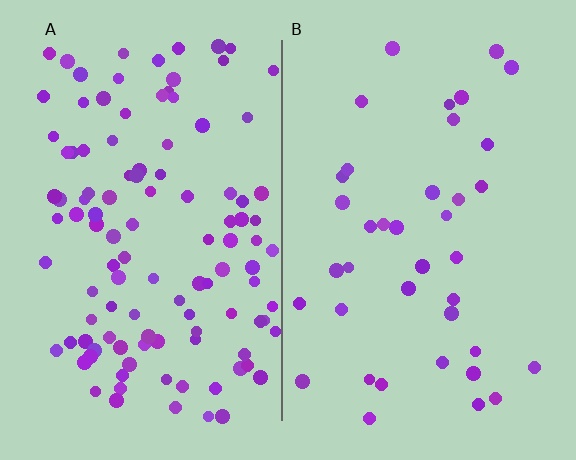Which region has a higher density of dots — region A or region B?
A (the left).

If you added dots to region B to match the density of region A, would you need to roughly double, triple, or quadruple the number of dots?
Approximately triple.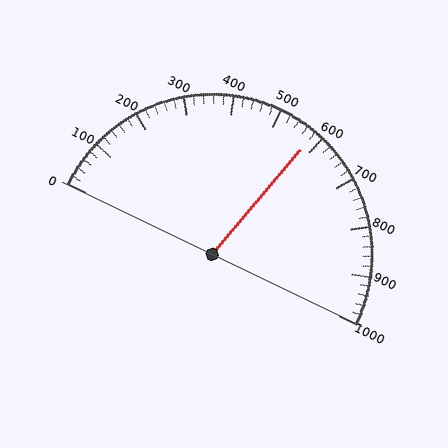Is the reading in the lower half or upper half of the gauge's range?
The reading is in the upper half of the range (0 to 1000).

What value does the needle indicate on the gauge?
The needle indicates approximately 580.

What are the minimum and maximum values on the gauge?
The gauge ranges from 0 to 1000.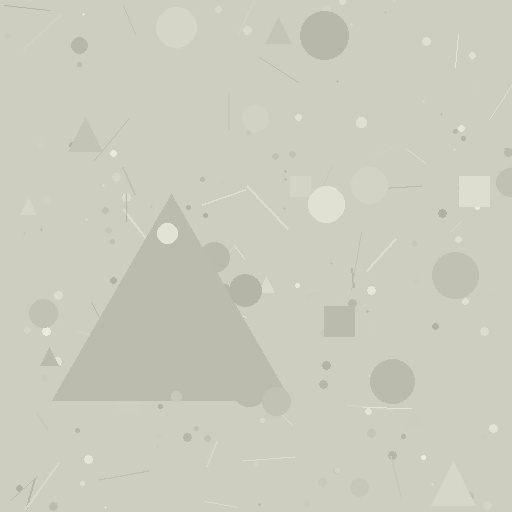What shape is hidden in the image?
A triangle is hidden in the image.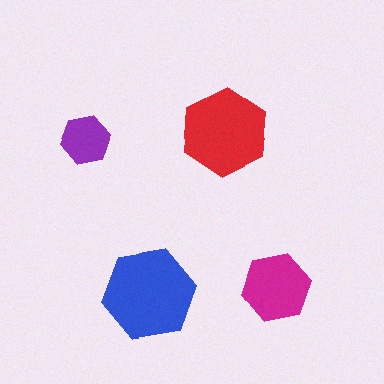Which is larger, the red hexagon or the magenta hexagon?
The red one.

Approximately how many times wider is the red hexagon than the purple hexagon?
About 2 times wider.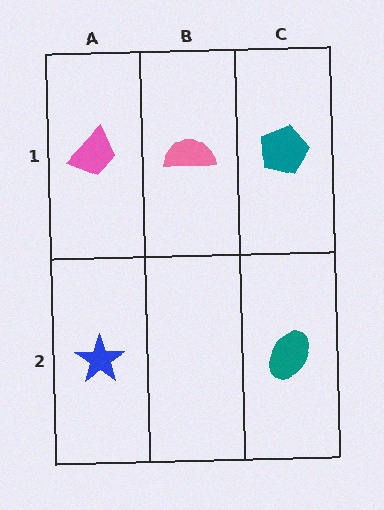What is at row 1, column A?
A pink trapezoid.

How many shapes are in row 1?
3 shapes.